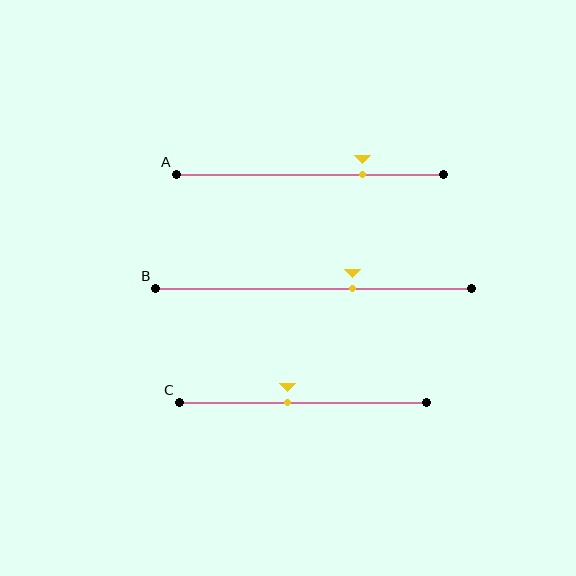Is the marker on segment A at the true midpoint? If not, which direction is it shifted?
No, the marker on segment A is shifted to the right by about 20% of the segment length.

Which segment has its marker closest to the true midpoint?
Segment C has its marker closest to the true midpoint.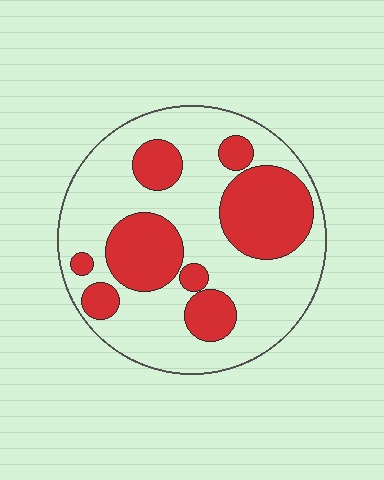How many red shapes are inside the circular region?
8.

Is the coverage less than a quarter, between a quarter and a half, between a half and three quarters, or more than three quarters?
Between a quarter and a half.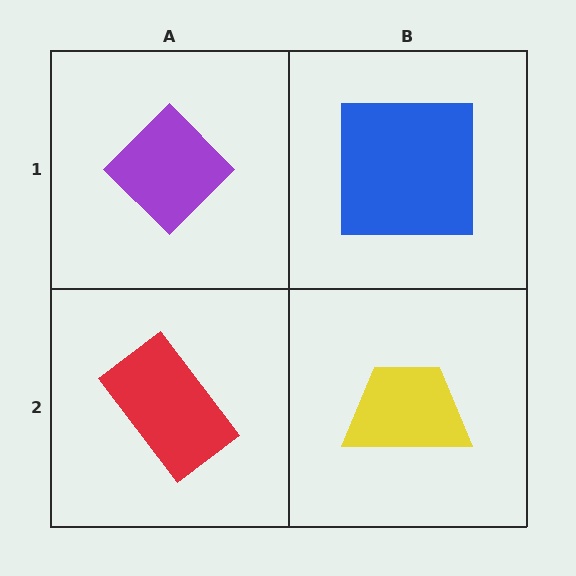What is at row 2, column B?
A yellow trapezoid.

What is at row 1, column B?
A blue square.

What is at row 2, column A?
A red rectangle.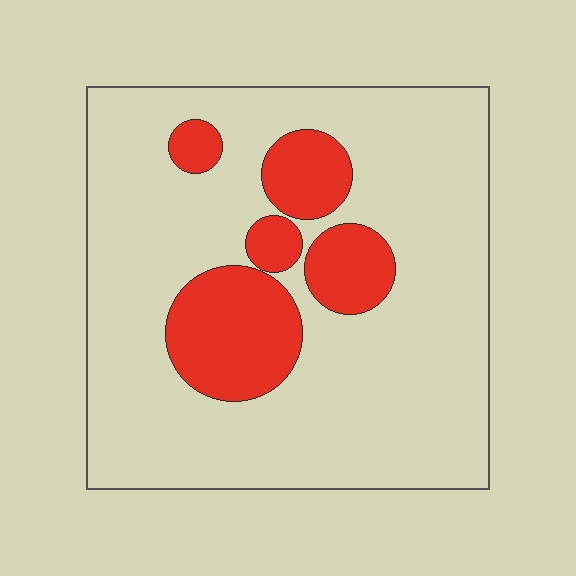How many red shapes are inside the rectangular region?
5.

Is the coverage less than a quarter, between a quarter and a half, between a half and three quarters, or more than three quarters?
Less than a quarter.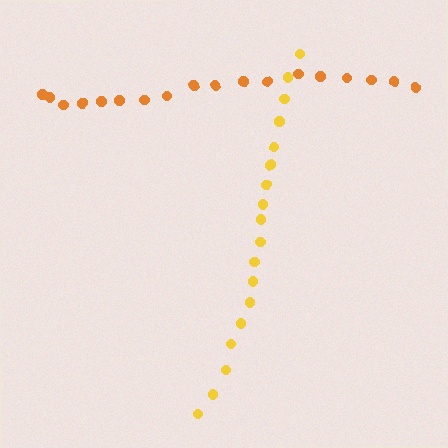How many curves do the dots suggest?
There are 2 distinct paths.